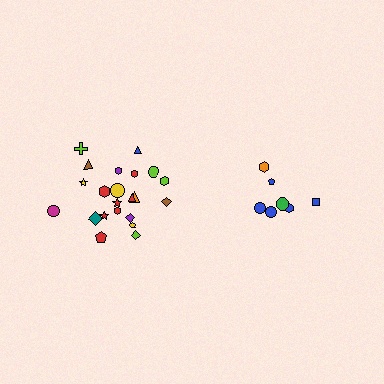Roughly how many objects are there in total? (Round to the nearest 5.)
Roughly 30 objects in total.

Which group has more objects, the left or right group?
The left group.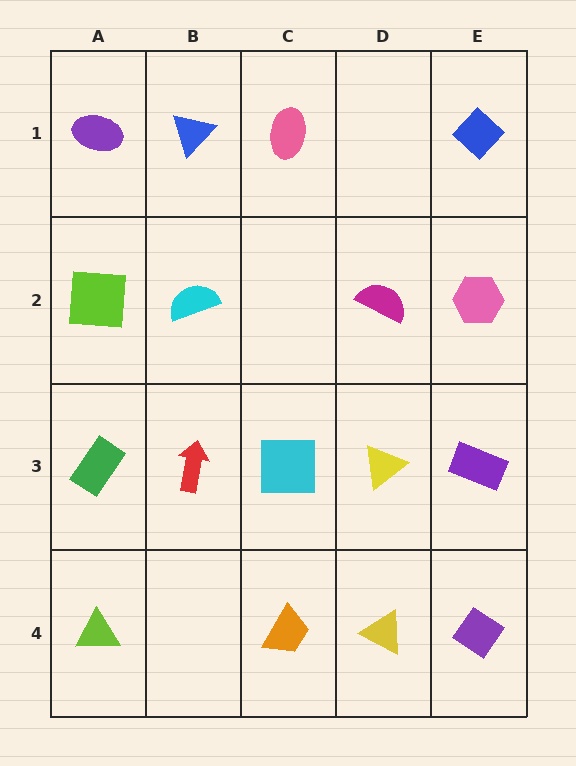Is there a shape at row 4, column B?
No, that cell is empty.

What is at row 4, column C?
An orange trapezoid.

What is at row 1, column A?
A purple ellipse.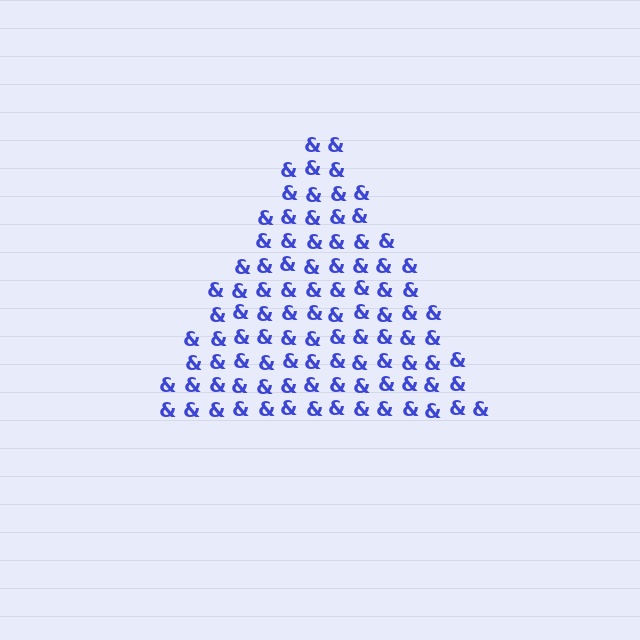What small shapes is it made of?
It is made of small ampersands.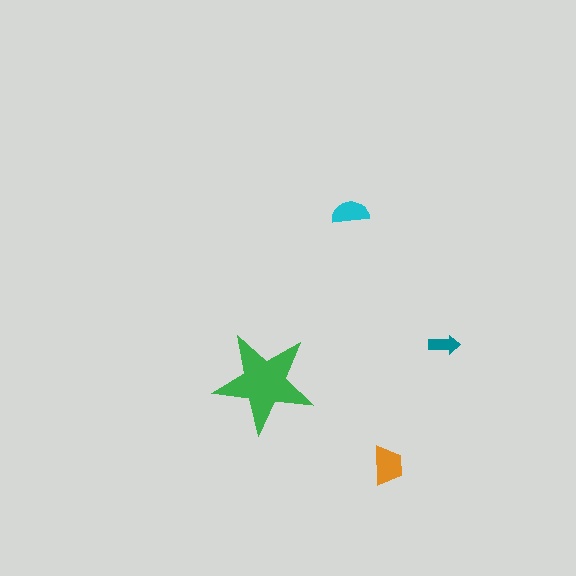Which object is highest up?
The cyan semicircle is topmost.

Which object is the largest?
The green star.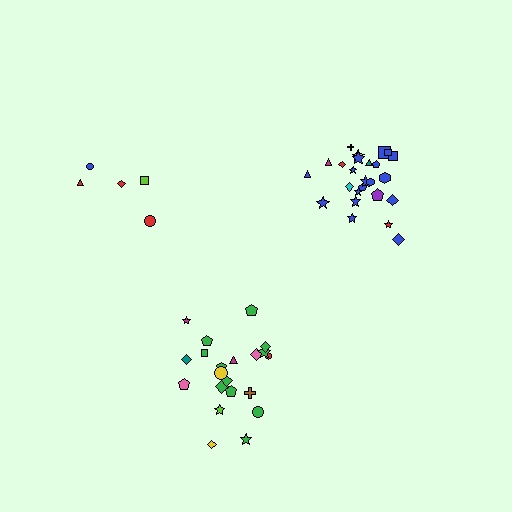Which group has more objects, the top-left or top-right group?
The top-right group.